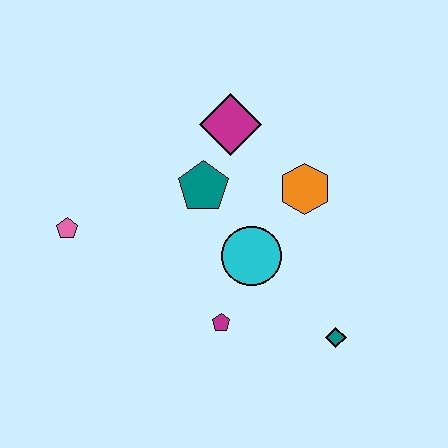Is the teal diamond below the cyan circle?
Yes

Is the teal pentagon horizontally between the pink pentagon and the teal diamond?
Yes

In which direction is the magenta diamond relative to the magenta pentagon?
The magenta diamond is above the magenta pentagon.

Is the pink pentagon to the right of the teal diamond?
No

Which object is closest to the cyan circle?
The magenta pentagon is closest to the cyan circle.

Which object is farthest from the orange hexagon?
The pink pentagon is farthest from the orange hexagon.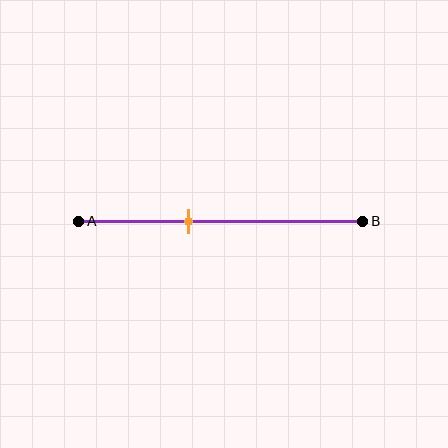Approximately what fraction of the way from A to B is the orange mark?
The orange mark is approximately 40% of the way from A to B.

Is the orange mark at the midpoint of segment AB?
No, the mark is at about 40% from A, not at the 50% midpoint.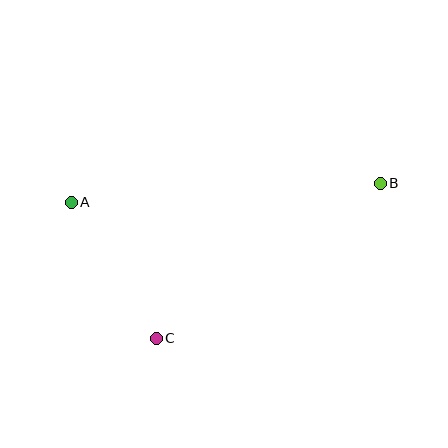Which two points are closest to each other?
Points A and C are closest to each other.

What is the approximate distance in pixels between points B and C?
The distance between B and C is approximately 272 pixels.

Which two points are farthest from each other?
Points A and B are farthest from each other.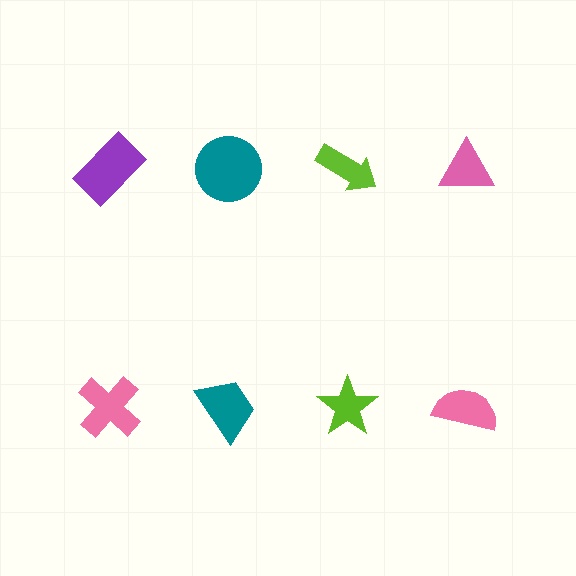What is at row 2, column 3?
A lime star.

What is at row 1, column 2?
A teal circle.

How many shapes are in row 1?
4 shapes.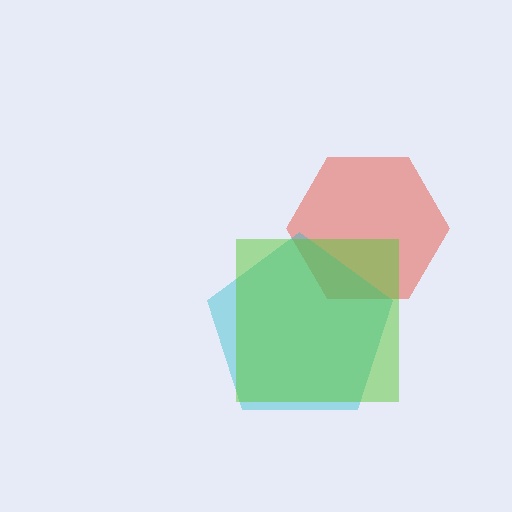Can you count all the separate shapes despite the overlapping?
Yes, there are 3 separate shapes.